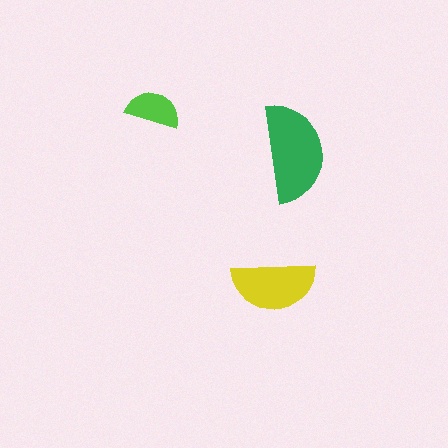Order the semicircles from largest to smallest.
the green one, the yellow one, the lime one.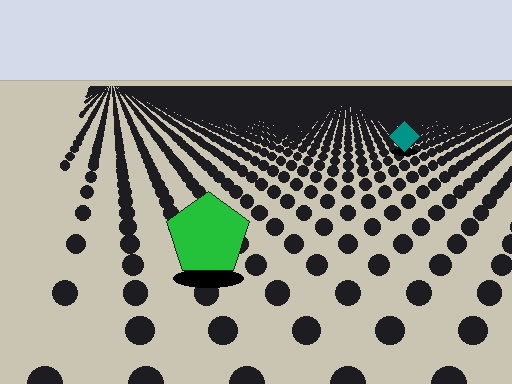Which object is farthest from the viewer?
The teal diamond is farthest from the viewer. It appears smaller and the ground texture around it is denser.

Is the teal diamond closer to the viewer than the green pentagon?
No. The green pentagon is closer — you can tell from the texture gradient: the ground texture is coarser near it.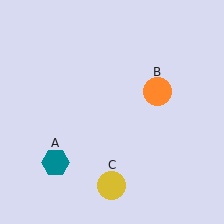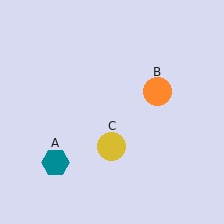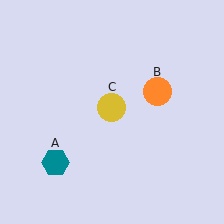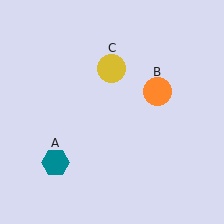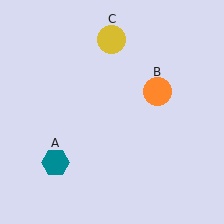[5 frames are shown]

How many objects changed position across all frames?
1 object changed position: yellow circle (object C).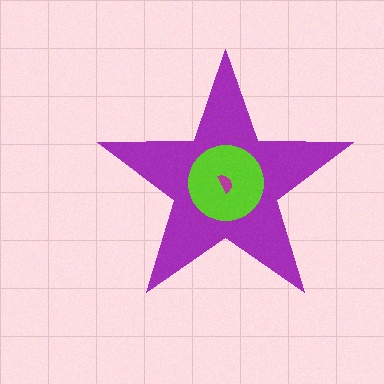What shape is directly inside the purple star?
The lime circle.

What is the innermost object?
The magenta semicircle.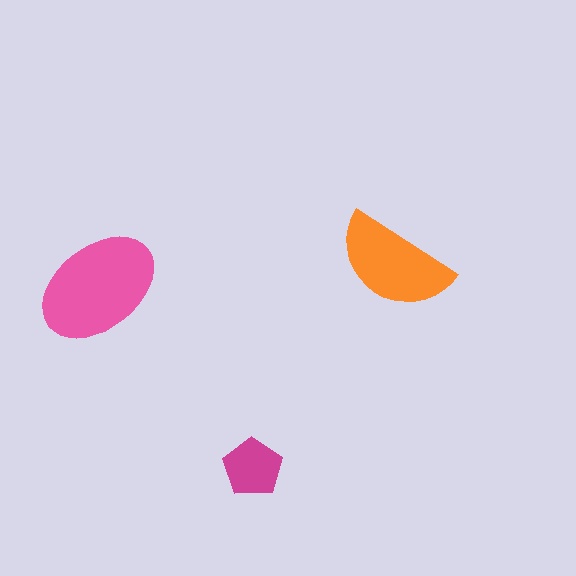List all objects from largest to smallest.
The pink ellipse, the orange semicircle, the magenta pentagon.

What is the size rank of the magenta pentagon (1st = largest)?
3rd.